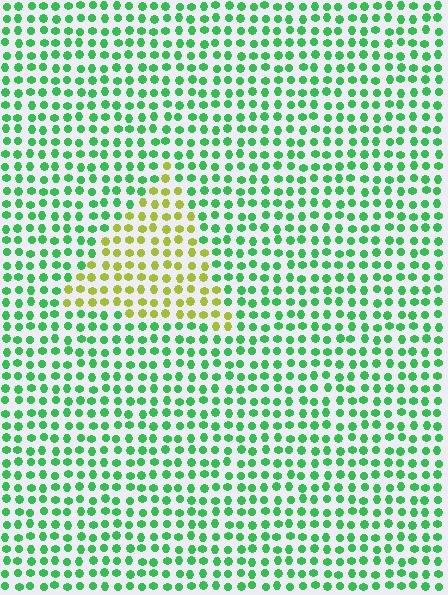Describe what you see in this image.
The image is filled with small green elements in a uniform arrangement. A triangle-shaped region is visible where the elements are tinted to a slightly different hue, forming a subtle color boundary.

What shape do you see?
I see a triangle.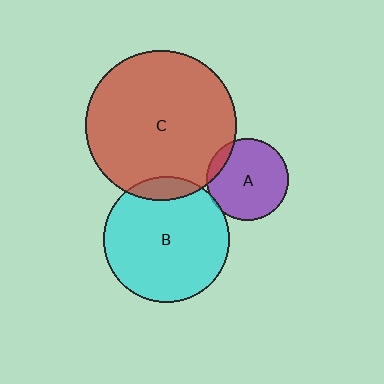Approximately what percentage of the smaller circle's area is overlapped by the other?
Approximately 10%.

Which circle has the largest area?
Circle C (red).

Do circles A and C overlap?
Yes.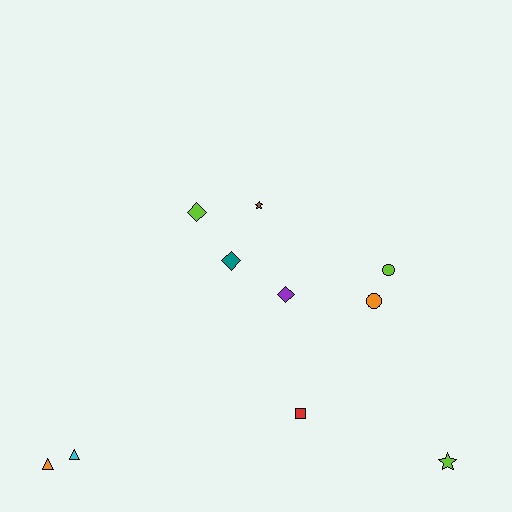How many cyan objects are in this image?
There is 1 cyan object.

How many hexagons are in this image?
There are no hexagons.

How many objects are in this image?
There are 10 objects.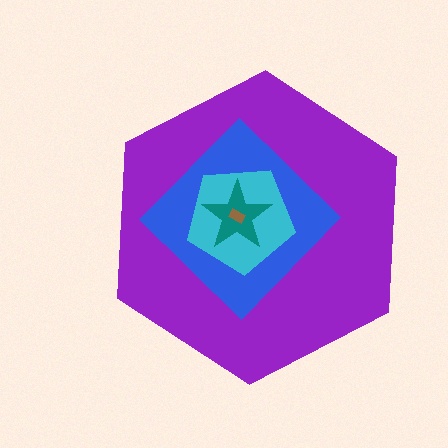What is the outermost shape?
The purple hexagon.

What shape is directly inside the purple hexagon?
The blue diamond.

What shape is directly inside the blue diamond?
The cyan pentagon.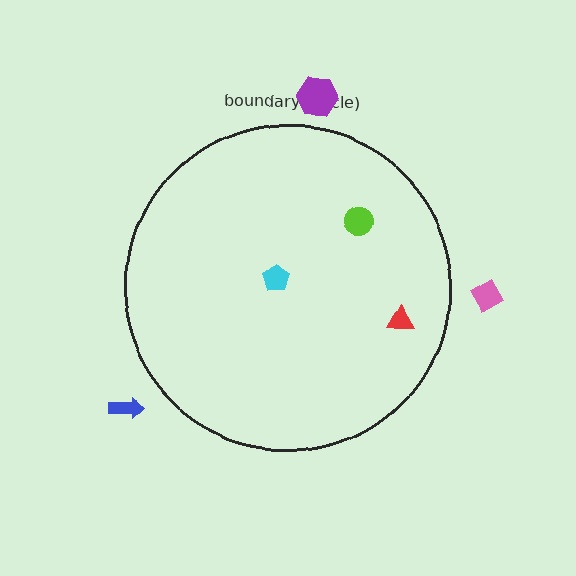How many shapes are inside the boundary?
3 inside, 3 outside.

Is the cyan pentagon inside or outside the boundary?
Inside.